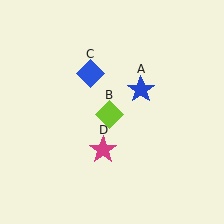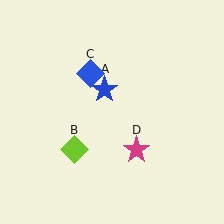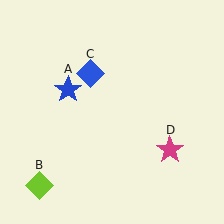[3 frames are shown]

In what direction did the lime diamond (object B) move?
The lime diamond (object B) moved down and to the left.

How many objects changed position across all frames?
3 objects changed position: blue star (object A), lime diamond (object B), magenta star (object D).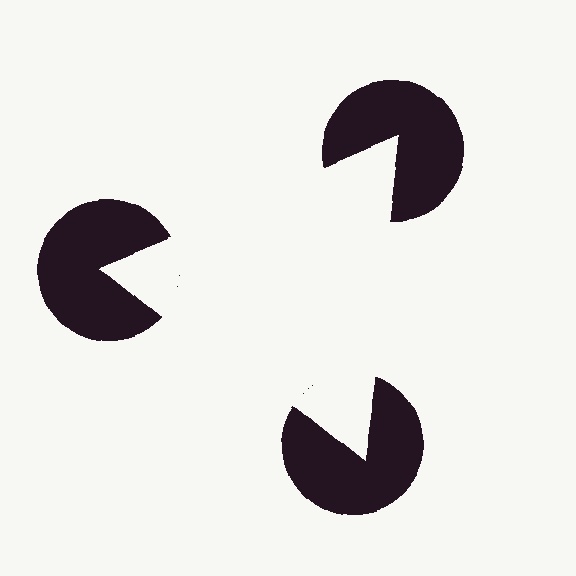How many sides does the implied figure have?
3 sides.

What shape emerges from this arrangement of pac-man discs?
An illusory triangle — its edges are inferred from the aligned wedge cuts in the pac-man discs, not physically drawn.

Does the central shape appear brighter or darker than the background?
It typically appears slightly brighter than the background, even though no actual brightness change is drawn.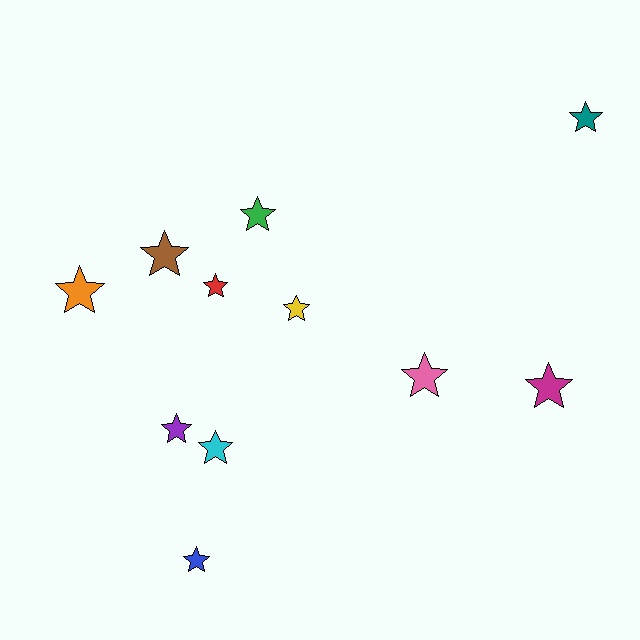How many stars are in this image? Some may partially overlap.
There are 11 stars.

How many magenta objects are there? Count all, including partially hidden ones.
There is 1 magenta object.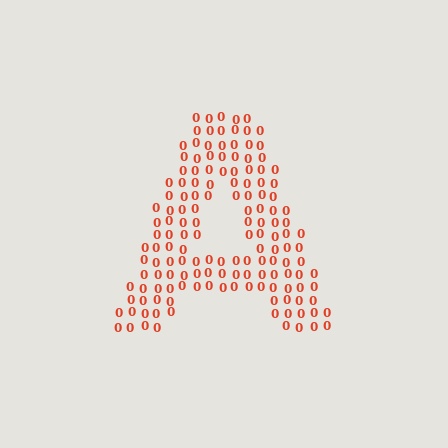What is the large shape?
The large shape is the letter A.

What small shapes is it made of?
It is made of small digit 0's.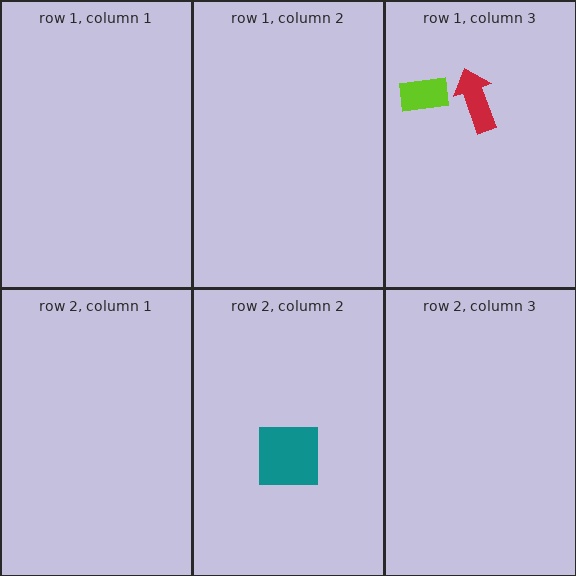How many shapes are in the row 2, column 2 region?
1.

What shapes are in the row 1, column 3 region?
The lime rectangle, the red arrow.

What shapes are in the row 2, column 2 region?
The teal square.